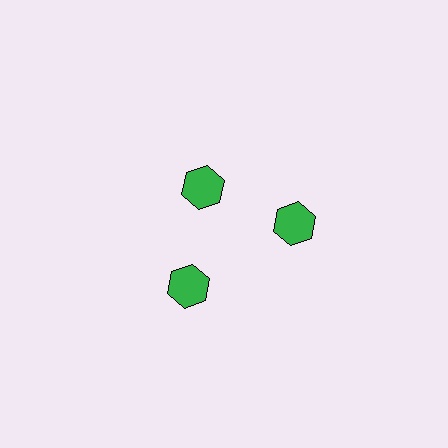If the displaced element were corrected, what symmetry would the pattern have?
It would have 3-fold rotational symmetry — the pattern would map onto itself every 120 degrees.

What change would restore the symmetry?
The symmetry would be restored by moving it outward, back onto the ring so that all 3 hexagons sit at equal angles and equal distance from the center.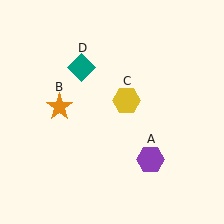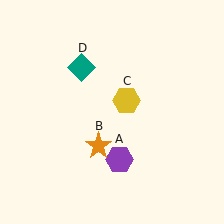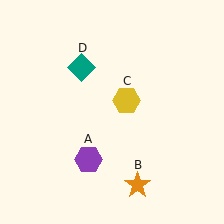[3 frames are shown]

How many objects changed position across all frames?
2 objects changed position: purple hexagon (object A), orange star (object B).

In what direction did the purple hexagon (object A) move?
The purple hexagon (object A) moved left.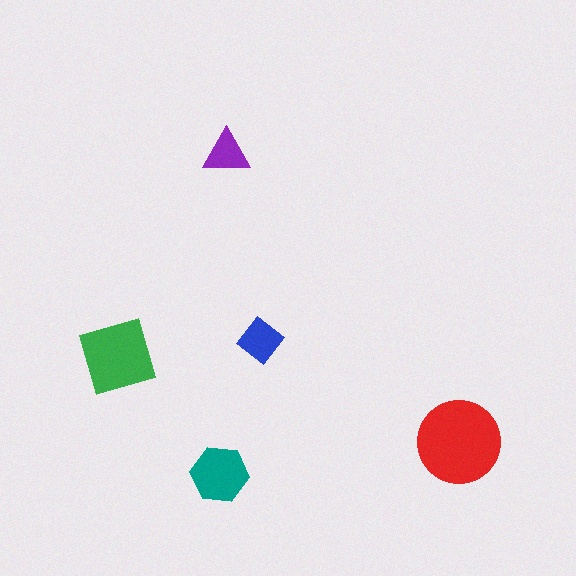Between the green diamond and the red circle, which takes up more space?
The red circle.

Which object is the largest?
The red circle.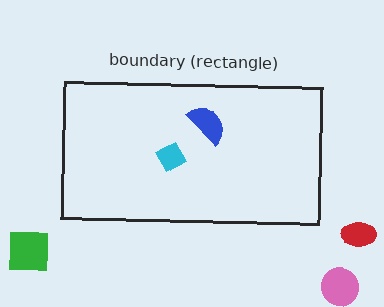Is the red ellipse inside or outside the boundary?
Outside.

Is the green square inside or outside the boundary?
Outside.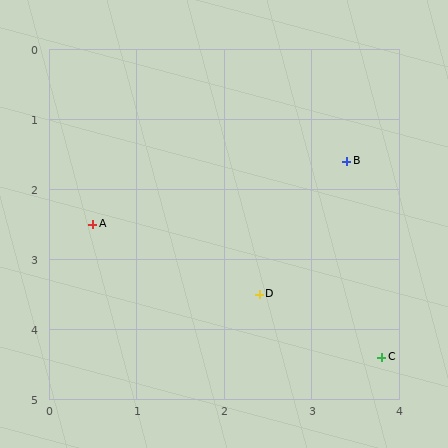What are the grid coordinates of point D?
Point D is at approximately (2.4, 3.5).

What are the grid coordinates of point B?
Point B is at approximately (3.4, 1.6).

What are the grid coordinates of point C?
Point C is at approximately (3.8, 4.4).